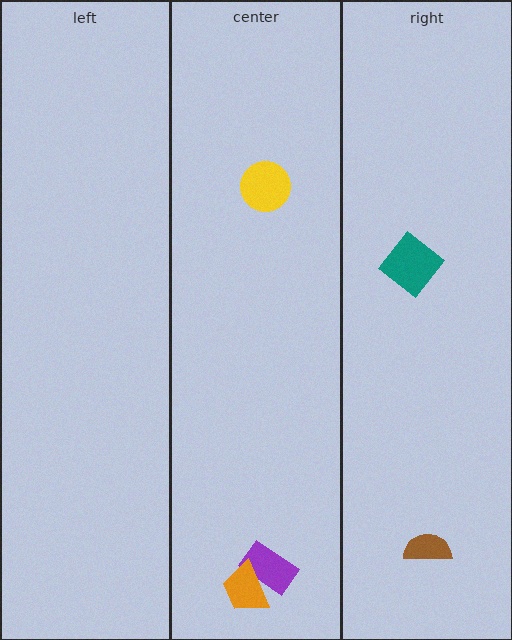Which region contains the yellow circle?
The center region.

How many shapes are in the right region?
2.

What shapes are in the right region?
The teal diamond, the brown semicircle.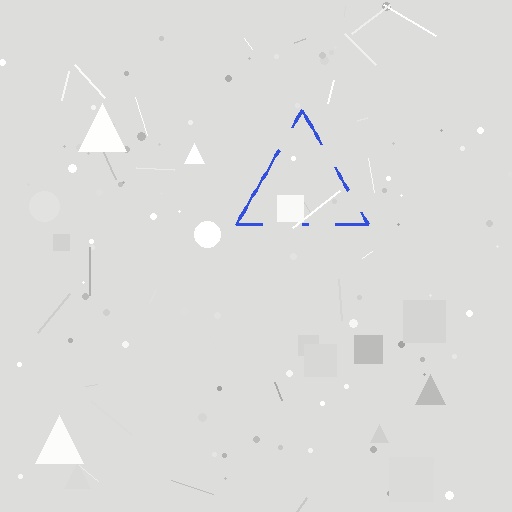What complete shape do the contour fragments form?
The contour fragments form a triangle.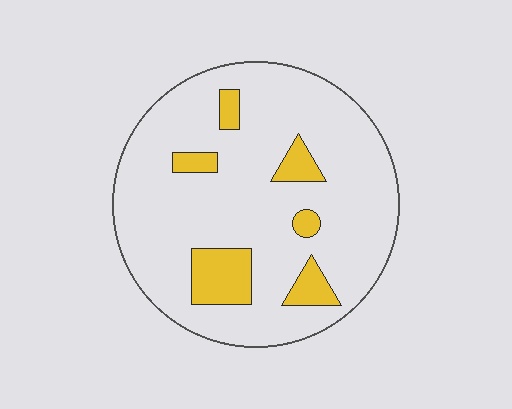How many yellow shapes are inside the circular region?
6.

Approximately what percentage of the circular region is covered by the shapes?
Approximately 15%.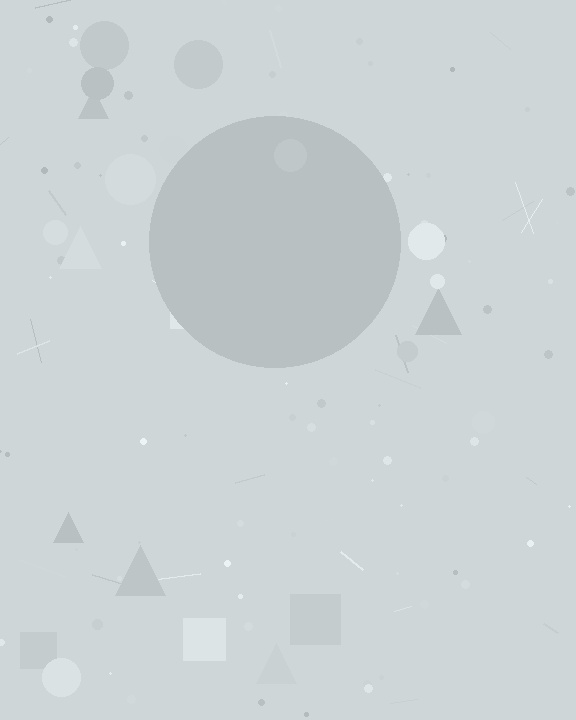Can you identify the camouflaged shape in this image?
The camouflaged shape is a circle.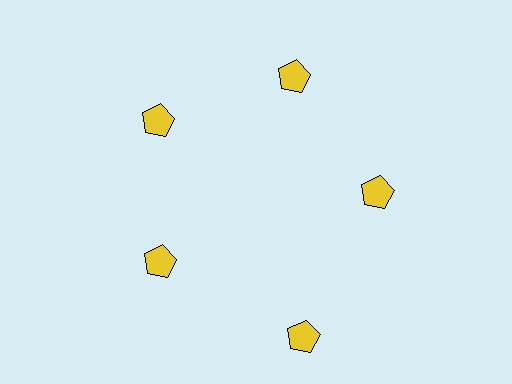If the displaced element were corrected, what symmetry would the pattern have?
It would have 5-fold rotational symmetry — the pattern would map onto itself every 72 degrees.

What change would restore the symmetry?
The symmetry would be restored by moving it inward, back onto the ring so that all 5 pentagons sit at equal angles and equal distance from the center.